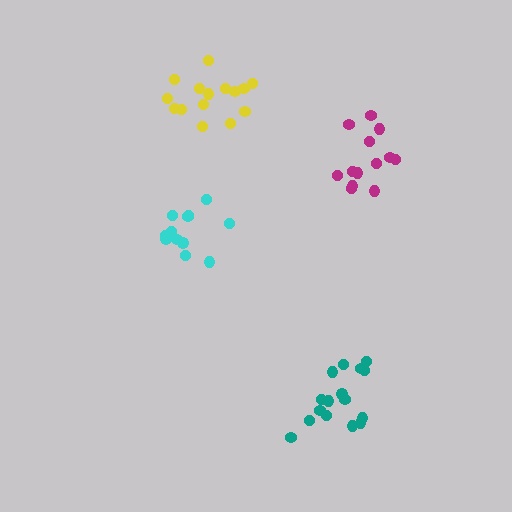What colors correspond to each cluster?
The clusters are colored: cyan, teal, magenta, yellow.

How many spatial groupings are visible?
There are 4 spatial groupings.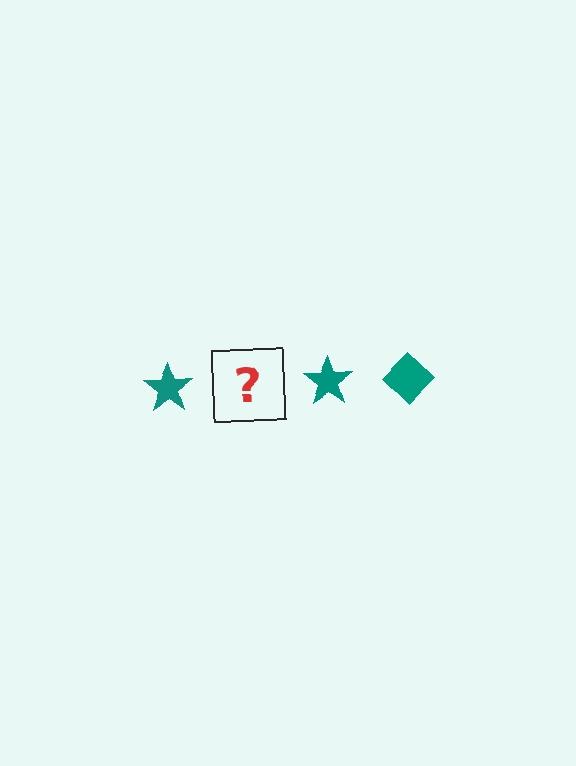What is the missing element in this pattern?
The missing element is a teal diamond.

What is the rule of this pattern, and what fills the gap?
The rule is that the pattern cycles through star, diamond shapes in teal. The gap should be filled with a teal diamond.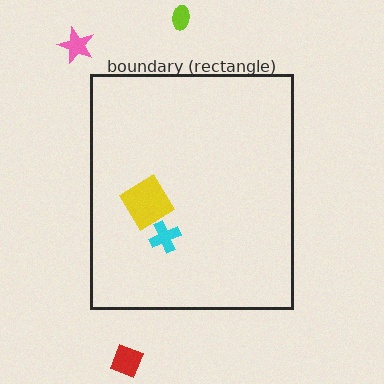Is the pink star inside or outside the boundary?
Outside.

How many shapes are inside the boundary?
2 inside, 3 outside.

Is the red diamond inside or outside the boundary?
Outside.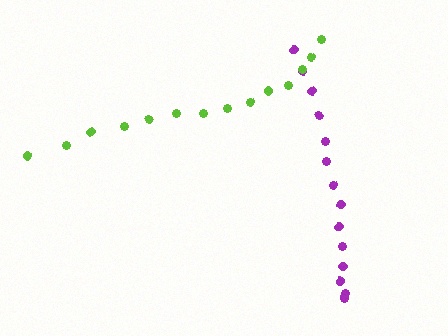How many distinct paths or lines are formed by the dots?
There are 2 distinct paths.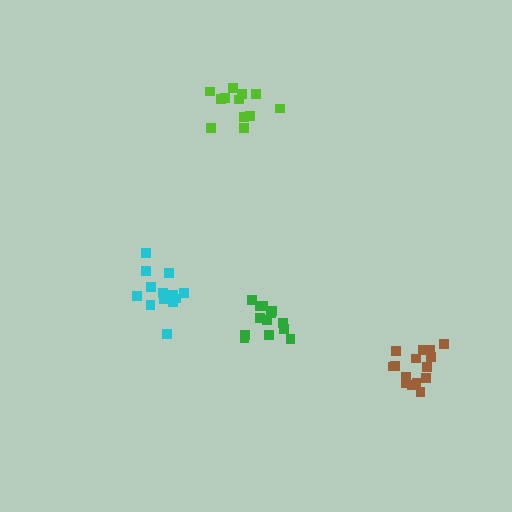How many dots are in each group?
Group 1: 12 dots, Group 2: 13 dots, Group 3: 15 dots, Group 4: 14 dots (54 total).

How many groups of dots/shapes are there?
There are 4 groups.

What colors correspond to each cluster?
The clusters are colored: lime, cyan, brown, green.